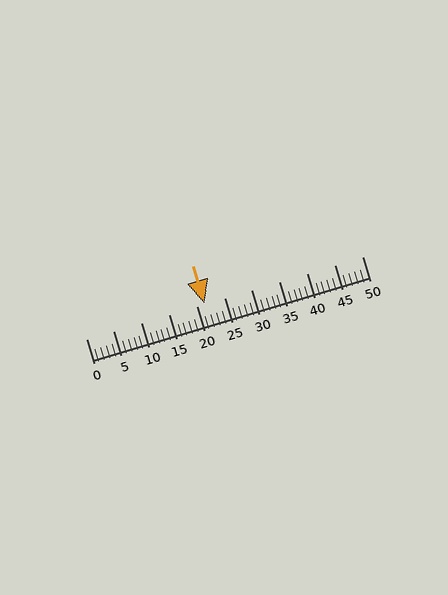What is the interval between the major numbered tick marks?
The major tick marks are spaced 5 units apart.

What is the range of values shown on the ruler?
The ruler shows values from 0 to 50.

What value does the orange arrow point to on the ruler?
The orange arrow points to approximately 21.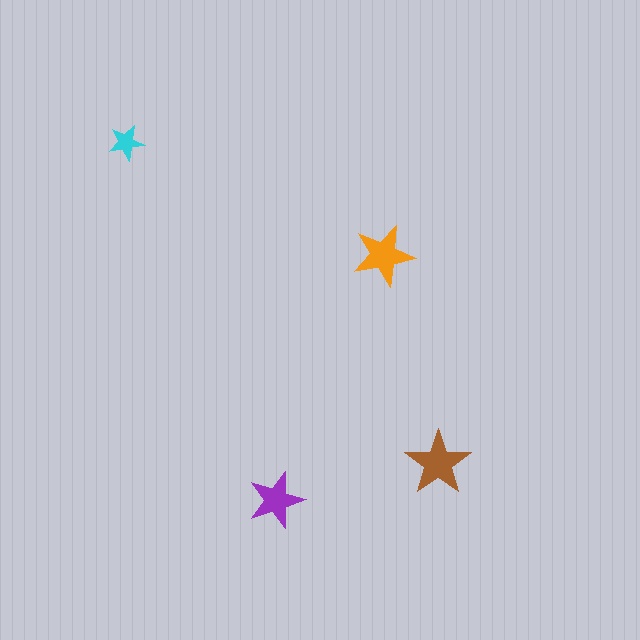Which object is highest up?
The cyan star is topmost.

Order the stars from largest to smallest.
the brown one, the orange one, the purple one, the cyan one.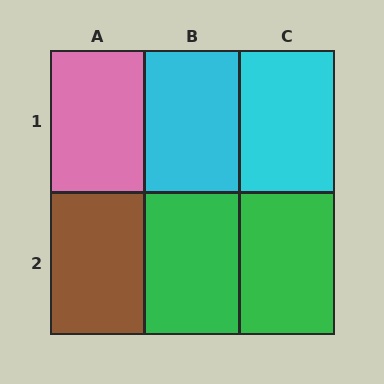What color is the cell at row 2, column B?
Green.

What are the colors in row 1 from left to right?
Pink, cyan, cyan.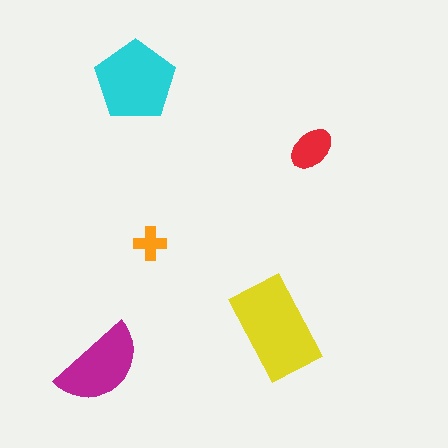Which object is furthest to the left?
The magenta semicircle is leftmost.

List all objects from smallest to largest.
The orange cross, the red ellipse, the magenta semicircle, the cyan pentagon, the yellow rectangle.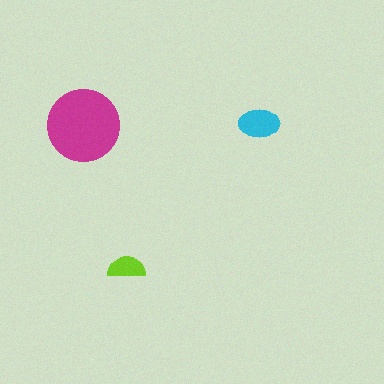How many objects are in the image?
There are 3 objects in the image.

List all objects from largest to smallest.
The magenta circle, the cyan ellipse, the lime semicircle.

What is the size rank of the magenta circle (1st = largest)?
1st.